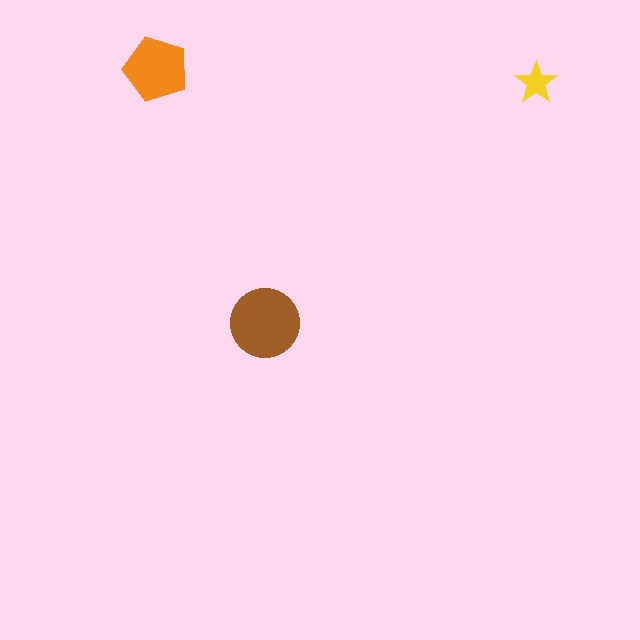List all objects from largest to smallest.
The brown circle, the orange pentagon, the yellow star.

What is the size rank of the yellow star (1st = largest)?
3rd.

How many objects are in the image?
There are 3 objects in the image.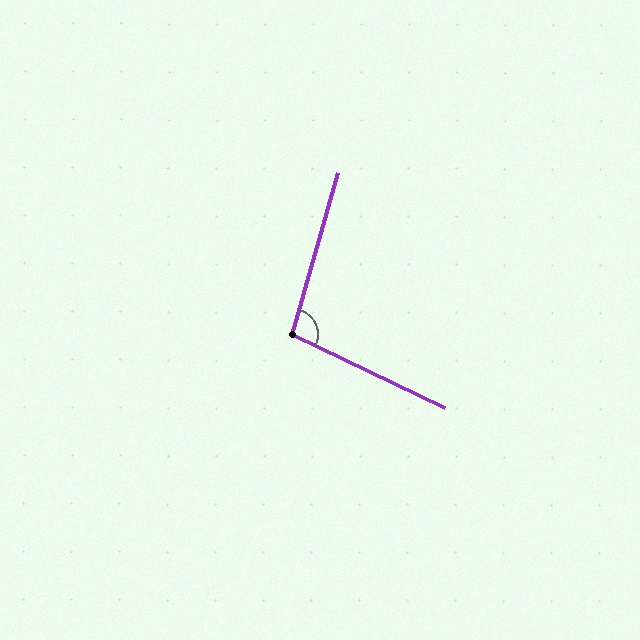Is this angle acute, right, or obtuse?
It is obtuse.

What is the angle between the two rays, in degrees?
Approximately 100 degrees.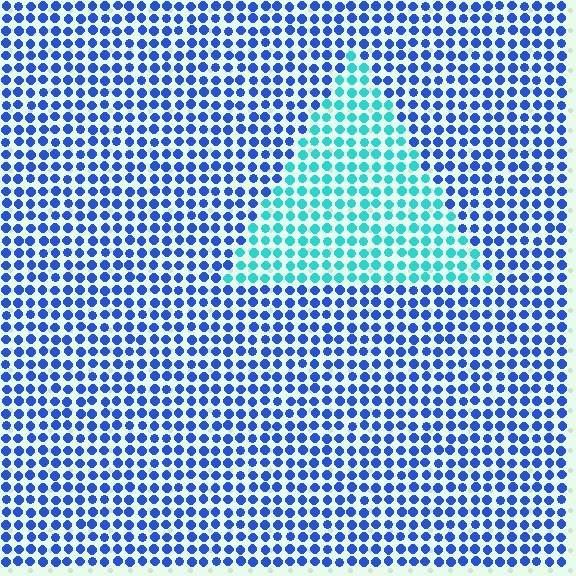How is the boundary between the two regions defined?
The boundary is defined purely by a slight shift in hue (about 49 degrees). Spacing, size, and orientation are identical on both sides.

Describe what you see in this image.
The image is filled with small blue elements in a uniform arrangement. A triangle-shaped region is visible where the elements are tinted to a slightly different hue, forming a subtle color boundary.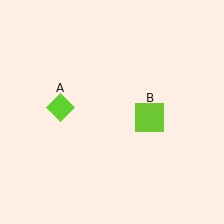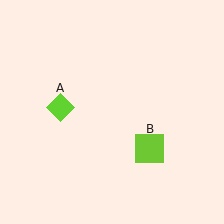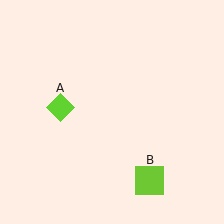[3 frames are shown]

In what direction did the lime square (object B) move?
The lime square (object B) moved down.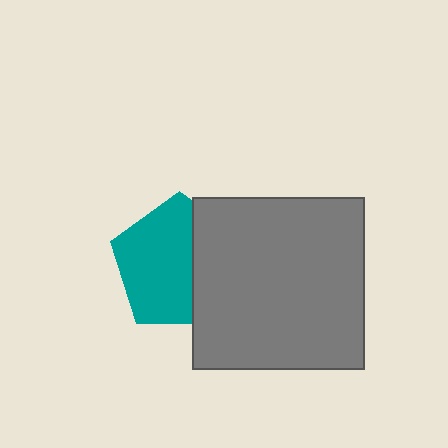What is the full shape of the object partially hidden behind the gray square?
The partially hidden object is a teal pentagon.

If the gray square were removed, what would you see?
You would see the complete teal pentagon.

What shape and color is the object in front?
The object in front is a gray square.